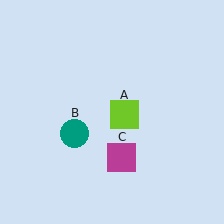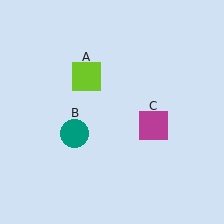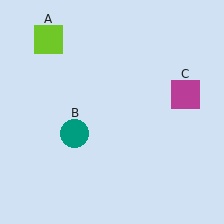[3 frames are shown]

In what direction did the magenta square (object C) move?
The magenta square (object C) moved up and to the right.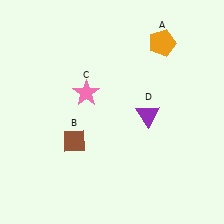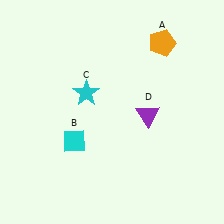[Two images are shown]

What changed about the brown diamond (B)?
In Image 1, B is brown. In Image 2, it changed to cyan.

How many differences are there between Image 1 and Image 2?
There are 2 differences between the two images.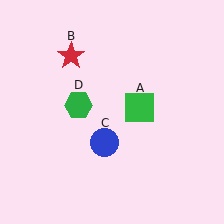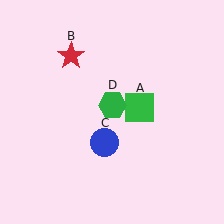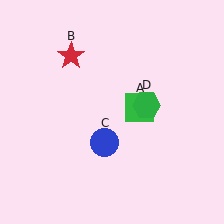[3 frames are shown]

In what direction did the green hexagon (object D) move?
The green hexagon (object D) moved right.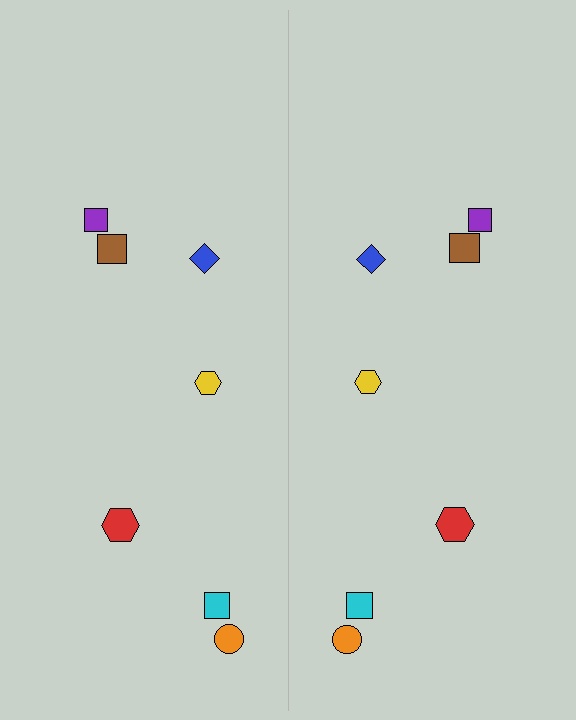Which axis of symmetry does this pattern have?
The pattern has a vertical axis of symmetry running through the center of the image.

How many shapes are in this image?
There are 14 shapes in this image.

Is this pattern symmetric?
Yes, this pattern has bilateral (reflection) symmetry.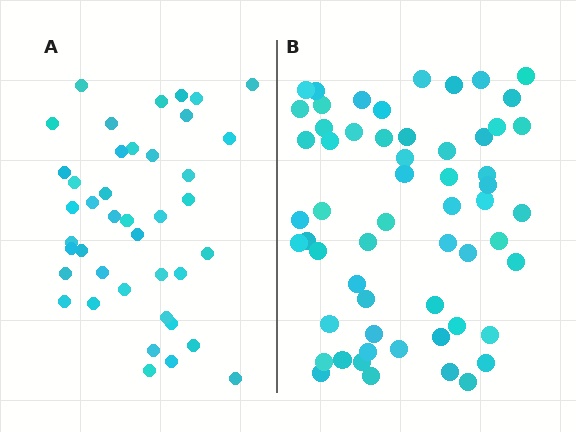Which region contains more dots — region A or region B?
Region B (the right region) has more dots.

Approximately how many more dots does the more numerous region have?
Region B has approximately 15 more dots than region A.